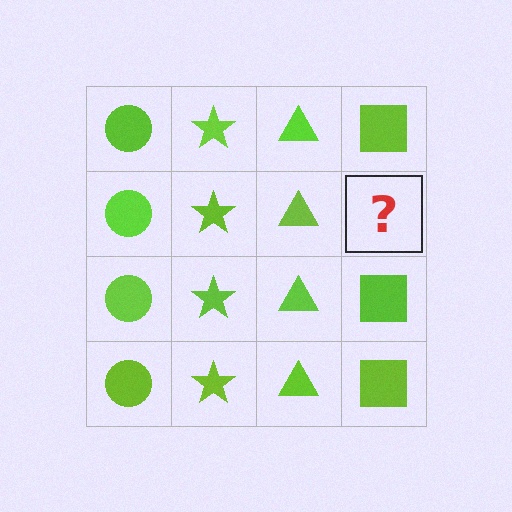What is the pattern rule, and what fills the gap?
The rule is that each column has a consistent shape. The gap should be filled with a lime square.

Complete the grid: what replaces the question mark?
The question mark should be replaced with a lime square.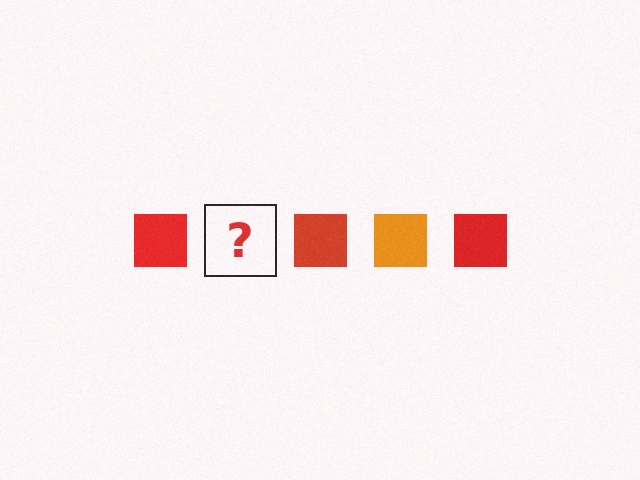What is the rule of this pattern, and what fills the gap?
The rule is that the pattern cycles through red, orange squares. The gap should be filled with an orange square.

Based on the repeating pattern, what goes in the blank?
The blank should be an orange square.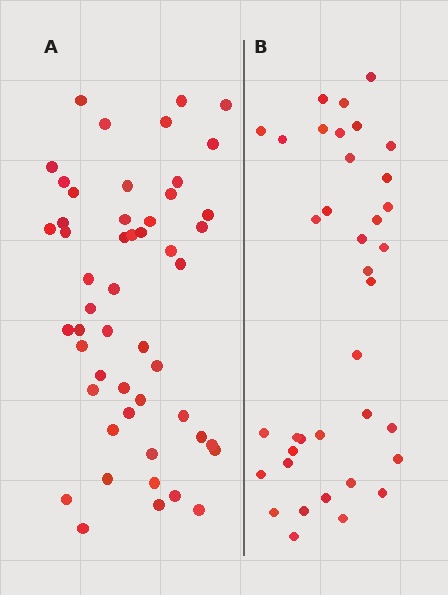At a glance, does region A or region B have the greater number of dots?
Region A (the left region) has more dots.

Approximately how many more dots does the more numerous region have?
Region A has approximately 15 more dots than region B.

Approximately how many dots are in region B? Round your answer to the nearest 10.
About 40 dots. (The exact count is 37, which rounds to 40.)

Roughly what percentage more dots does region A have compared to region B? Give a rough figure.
About 40% more.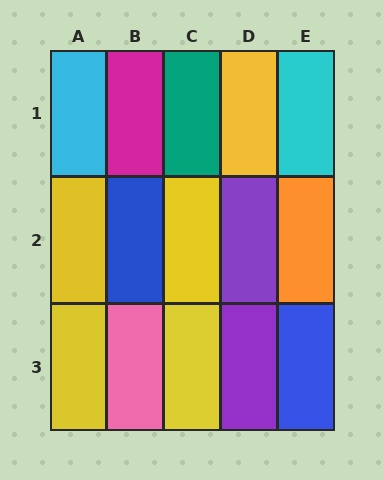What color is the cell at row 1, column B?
Magenta.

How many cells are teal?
1 cell is teal.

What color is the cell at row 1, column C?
Teal.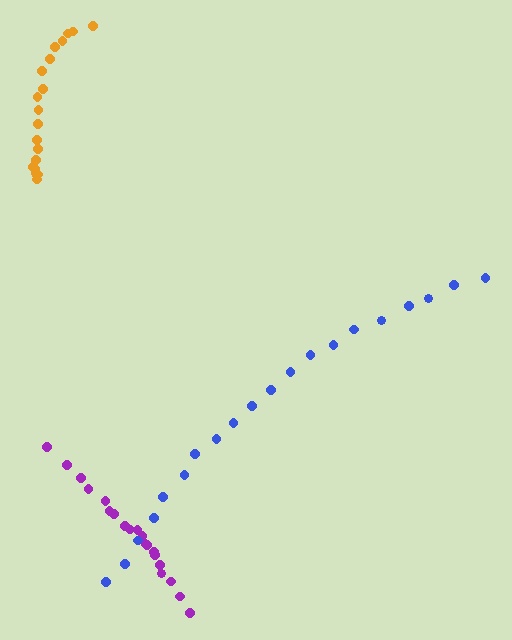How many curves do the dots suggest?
There are 3 distinct paths.